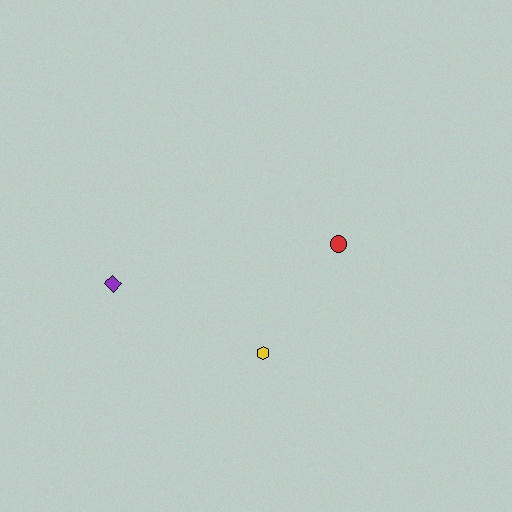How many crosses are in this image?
There are no crosses.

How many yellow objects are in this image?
There is 1 yellow object.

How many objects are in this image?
There are 3 objects.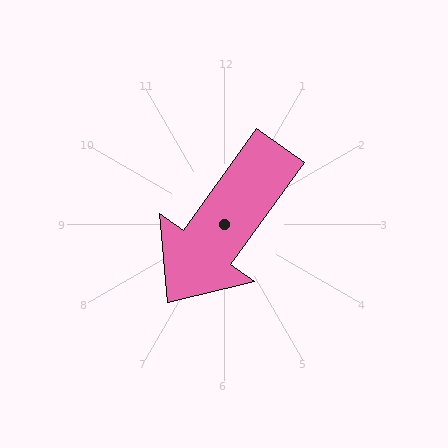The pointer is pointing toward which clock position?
Roughly 7 o'clock.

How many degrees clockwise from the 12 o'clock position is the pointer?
Approximately 216 degrees.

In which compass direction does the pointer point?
Southwest.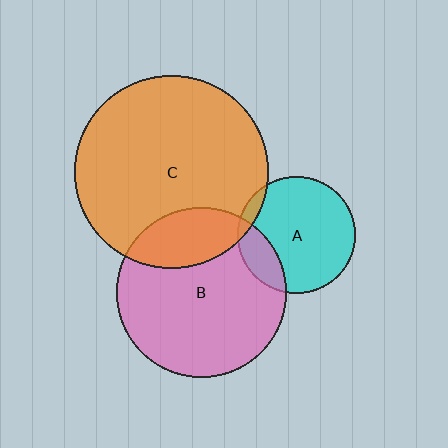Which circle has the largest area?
Circle C (orange).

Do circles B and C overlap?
Yes.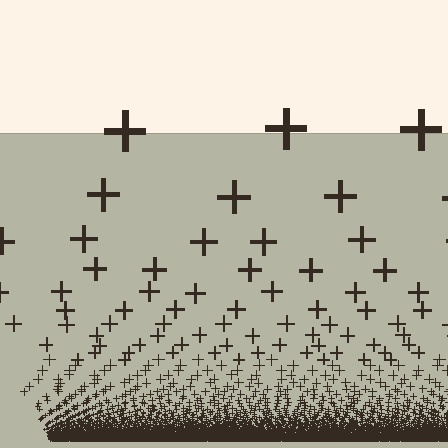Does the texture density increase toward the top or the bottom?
Density increases toward the bottom.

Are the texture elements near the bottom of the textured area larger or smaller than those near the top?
Smaller. The gradient is inverted — elements near the bottom are smaller and denser.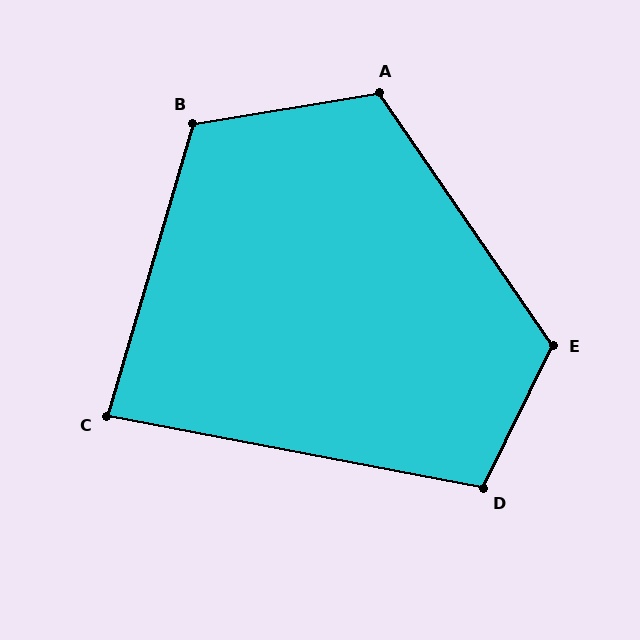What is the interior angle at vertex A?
Approximately 115 degrees (obtuse).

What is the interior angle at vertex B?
Approximately 115 degrees (obtuse).